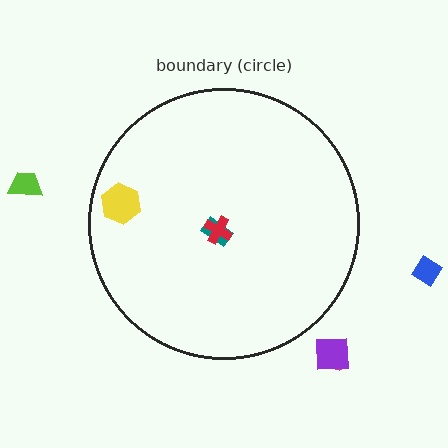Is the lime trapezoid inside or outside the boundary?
Outside.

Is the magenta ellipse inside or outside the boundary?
Outside.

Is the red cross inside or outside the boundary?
Inside.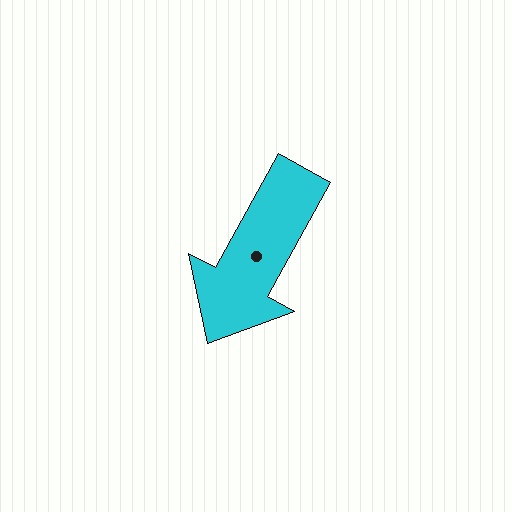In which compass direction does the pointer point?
Southwest.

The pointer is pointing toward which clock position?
Roughly 7 o'clock.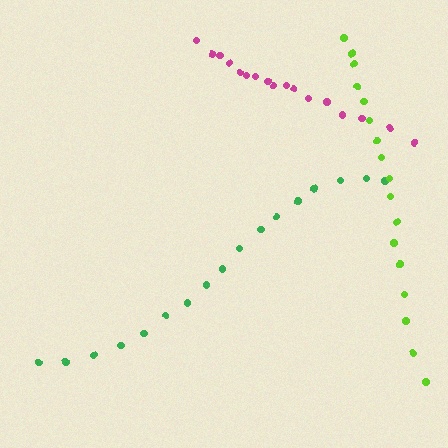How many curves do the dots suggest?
There are 3 distinct paths.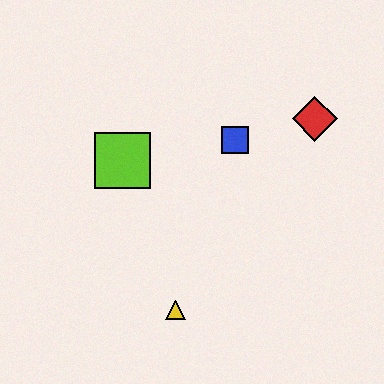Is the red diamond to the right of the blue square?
Yes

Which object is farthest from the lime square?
The red diamond is farthest from the lime square.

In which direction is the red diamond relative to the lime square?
The red diamond is to the right of the lime square.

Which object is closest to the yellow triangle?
The lime square is closest to the yellow triangle.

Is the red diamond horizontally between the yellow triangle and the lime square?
No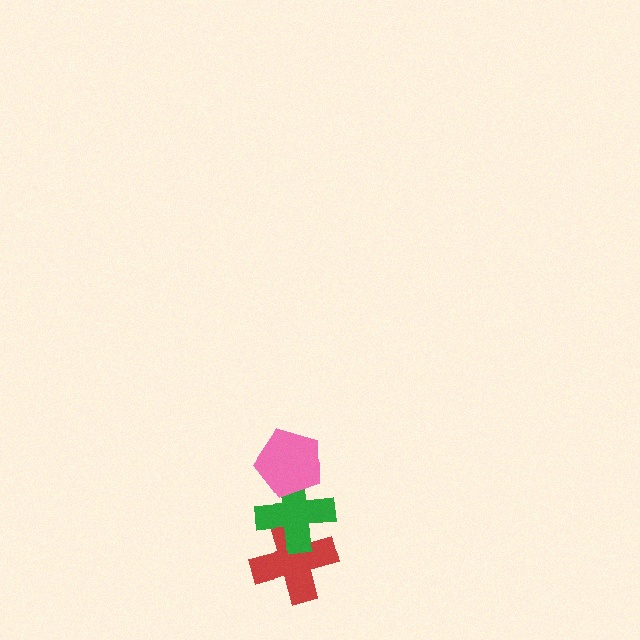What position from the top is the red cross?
The red cross is 3rd from the top.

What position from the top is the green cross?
The green cross is 2nd from the top.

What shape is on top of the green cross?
The pink pentagon is on top of the green cross.